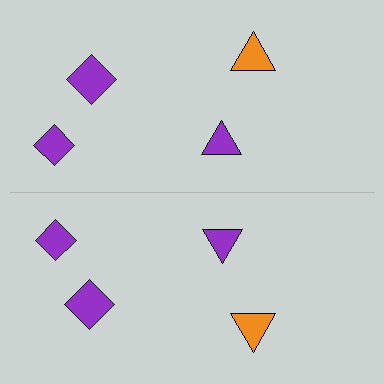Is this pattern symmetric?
Yes, this pattern has bilateral (reflection) symmetry.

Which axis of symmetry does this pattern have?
The pattern has a horizontal axis of symmetry running through the center of the image.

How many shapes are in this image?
There are 8 shapes in this image.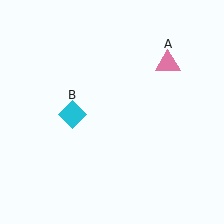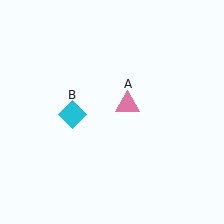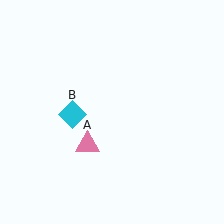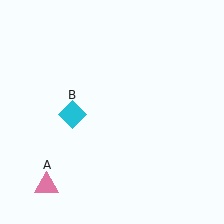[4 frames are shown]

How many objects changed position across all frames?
1 object changed position: pink triangle (object A).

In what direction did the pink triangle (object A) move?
The pink triangle (object A) moved down and to the left.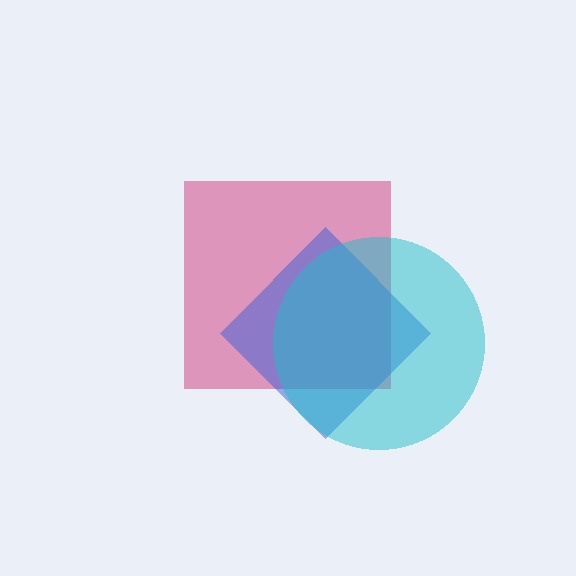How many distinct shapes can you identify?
There are 3 distinct shapes: a pink square, a blue diamond, a cyan circle.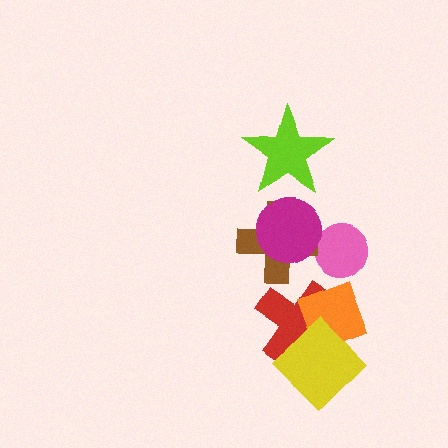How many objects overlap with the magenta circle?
1 object overlaps with the magenta circle.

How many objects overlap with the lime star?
0 objects overlap with the lime star.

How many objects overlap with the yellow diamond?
2 objects overlap with the yellow diamond.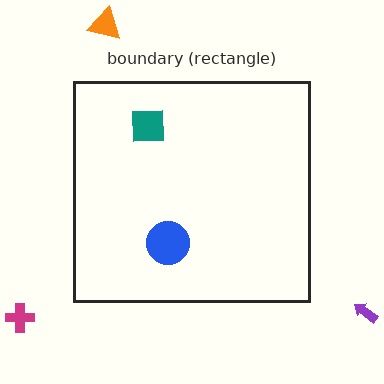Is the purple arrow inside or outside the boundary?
Outside.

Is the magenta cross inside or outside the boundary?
Outside.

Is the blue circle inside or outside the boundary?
Inside.